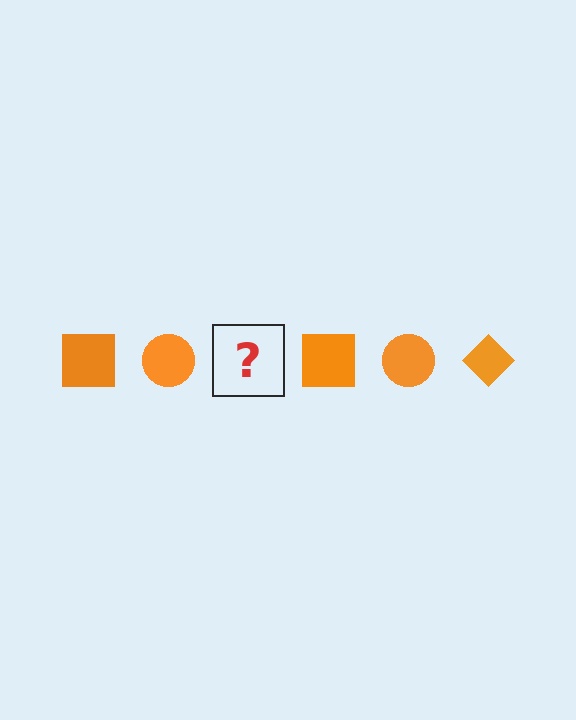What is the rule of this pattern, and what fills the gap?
The rule is that the pattern cycles through square, circle, diamond shapes in orange. The gap should be filled with an orange diamond.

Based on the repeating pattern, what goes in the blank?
The blank should be an orange diamond.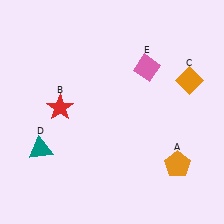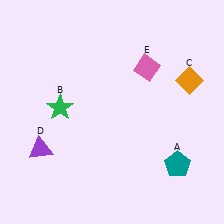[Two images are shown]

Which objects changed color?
A changed from orange to teal. B changed from red to green. D changed from teal to purple.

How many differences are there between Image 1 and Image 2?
There are 3 differences between the two images.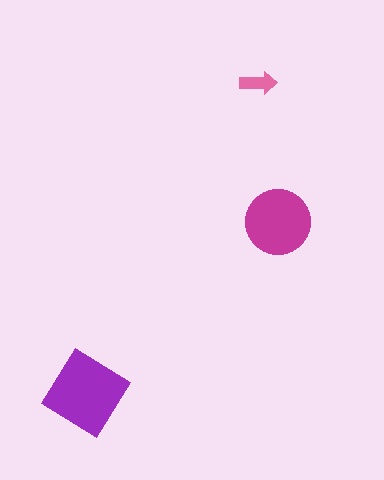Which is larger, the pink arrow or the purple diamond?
The purple diamond.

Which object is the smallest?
The pink arrow.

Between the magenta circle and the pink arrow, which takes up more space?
The magenta circle.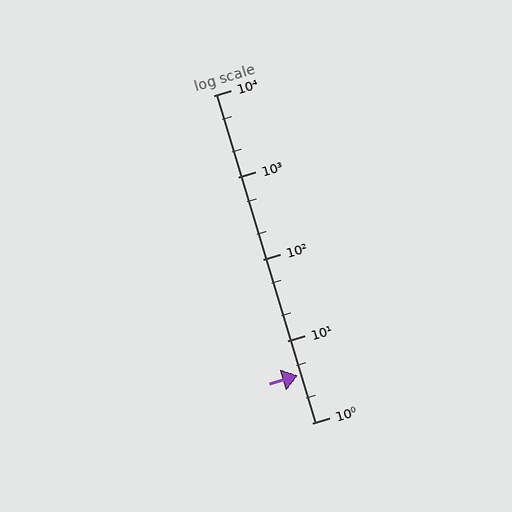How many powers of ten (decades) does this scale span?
The scale spans 4 decades, from 1 to 10000.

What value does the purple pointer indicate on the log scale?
The pointer indicates approximately 3.8.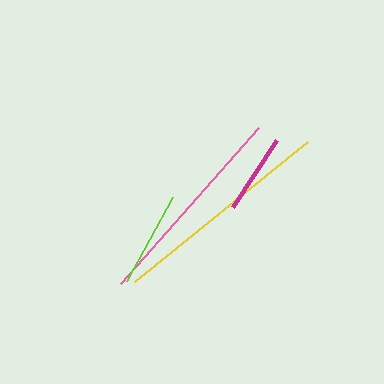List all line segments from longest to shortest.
From longest to shortest: yellow, pink, lime, magenta.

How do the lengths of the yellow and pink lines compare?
The yellow and pink lines are approximately the same length.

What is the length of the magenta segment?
The magenta segment is approximately 81 pixels long.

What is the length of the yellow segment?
The yellow segment is approximately 223 pixels long.